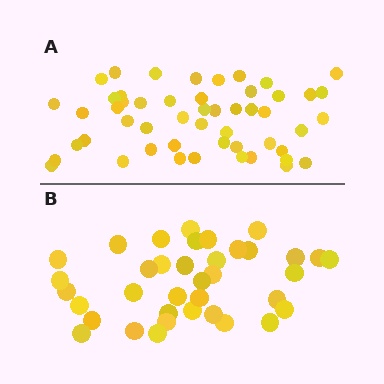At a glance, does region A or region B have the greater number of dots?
Region A (the top region) has more dots.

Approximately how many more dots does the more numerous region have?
Region A has approximately 15 more dots than region B.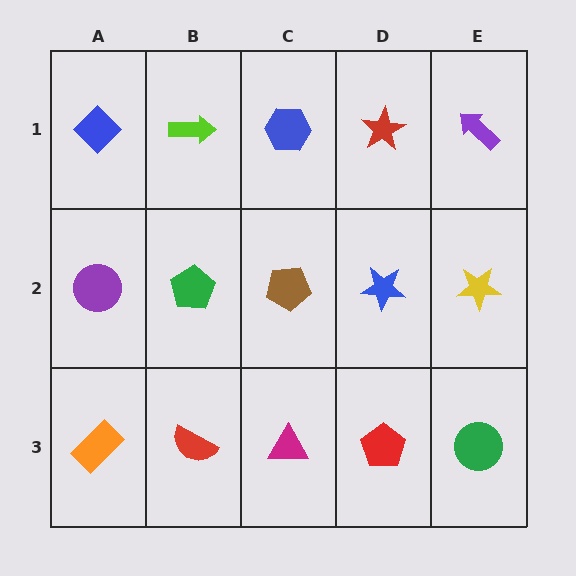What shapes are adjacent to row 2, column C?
A blue hexagon (row 1, column C), a magenta triangle (row 3, column C), a green pentagon (row 2, column B), a blue star (row 2, column D).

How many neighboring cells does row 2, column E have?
3.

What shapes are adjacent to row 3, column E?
A yellow star (row 2, column E), a red pentagon (row 3, column D).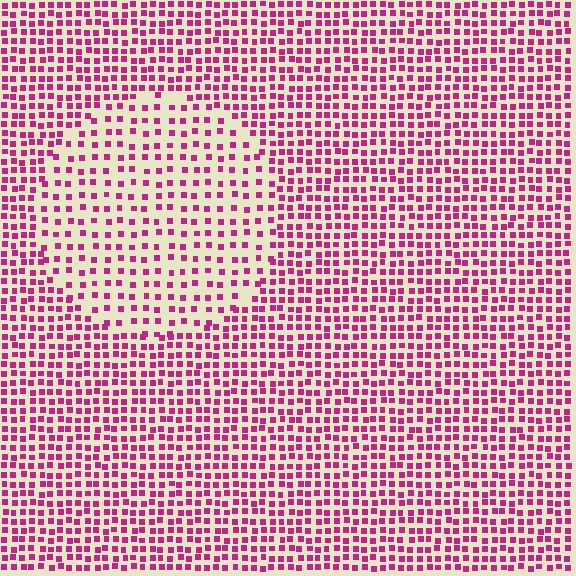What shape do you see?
I see a circle.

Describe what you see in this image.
The image contains small magenta elements arranged at two different densities. A circle-shaped region is visible where the elements are less densely packed than the surrounding area.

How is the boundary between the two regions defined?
The boundary is defined by a change in element density (approximately 1.9x ratio). All elements are the same color, size, and shape.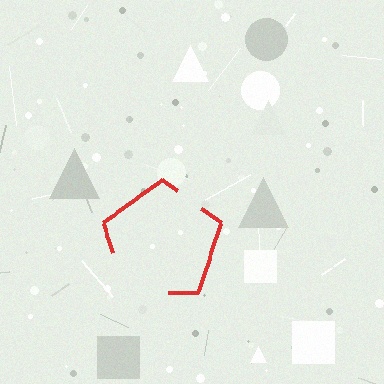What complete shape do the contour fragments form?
The contour fragments form a pentagon.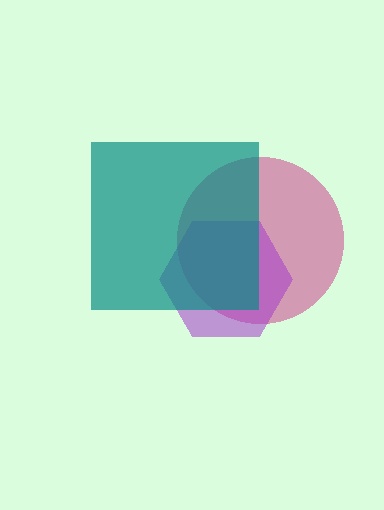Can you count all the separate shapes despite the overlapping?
Yes, there are 3 separate shapes.